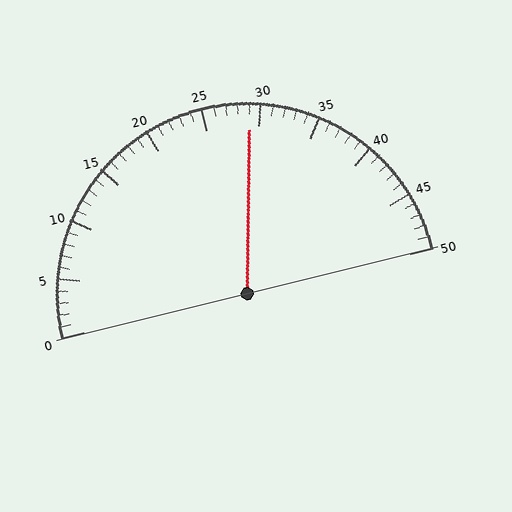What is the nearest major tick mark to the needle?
The nearest major tick mark is 30.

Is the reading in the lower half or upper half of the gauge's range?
The reading is in the upper half of the range (0 to 50).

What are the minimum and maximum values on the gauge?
The gauge ranges from 0 to 50.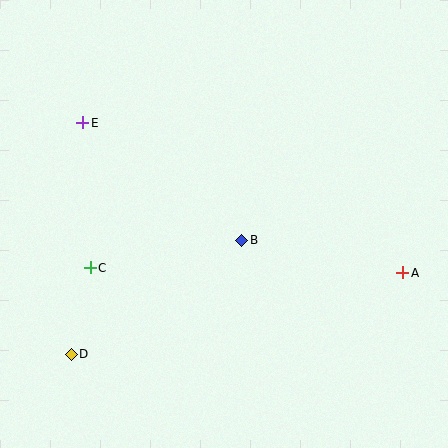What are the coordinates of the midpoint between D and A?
The midpoint between D and A is at (237, 313).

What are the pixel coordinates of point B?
Point B is at (242, 240).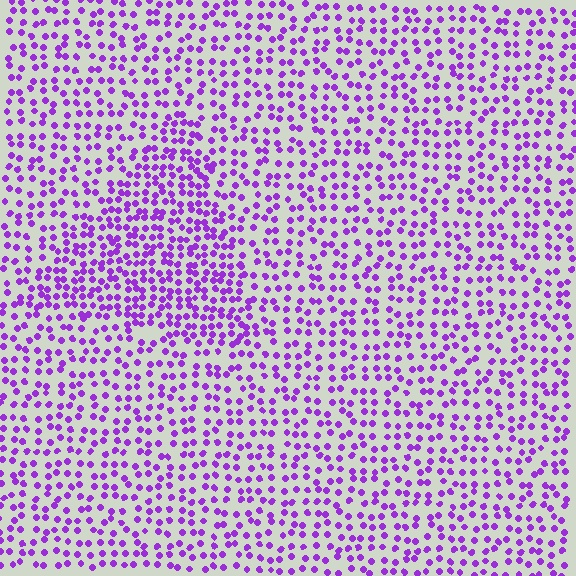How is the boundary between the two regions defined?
The boundary is defined by a change in element density (approximately 1.7x ratio). All elements are the same color, size, and shape.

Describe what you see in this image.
The image contains small purple elements arranged at two different densities. A triangle-shaped region is visible where the elements are more densely packed than the surrounding area.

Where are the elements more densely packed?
The elements are more densely packed inside the triangle boundary.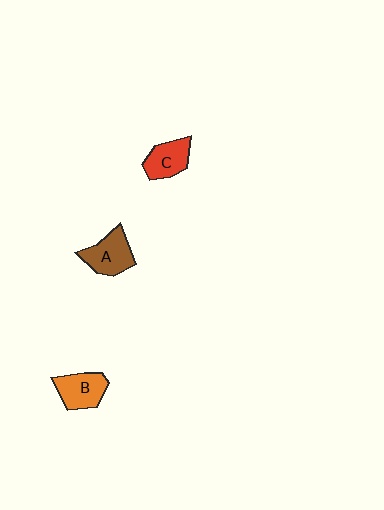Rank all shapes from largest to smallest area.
From largest to smallest: A (brown), B (orange), C (red).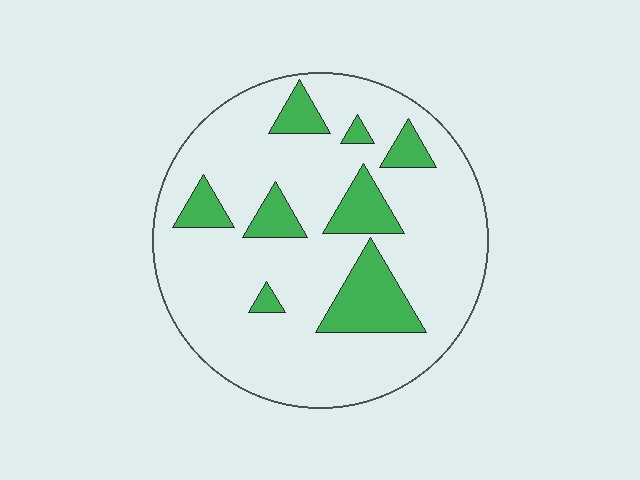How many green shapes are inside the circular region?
8.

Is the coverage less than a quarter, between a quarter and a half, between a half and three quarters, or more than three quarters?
Less than a quarter.